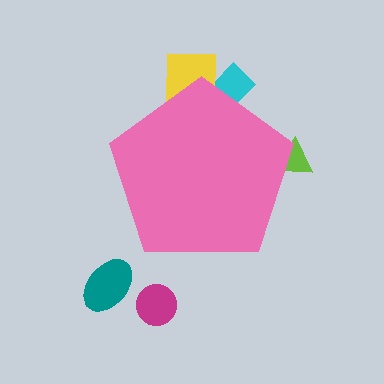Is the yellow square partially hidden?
Yes, the yellow square is partially hidden behind the pink pentagon.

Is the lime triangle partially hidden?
Yes, the lime triangle is partially hidden behind the pink pentagon.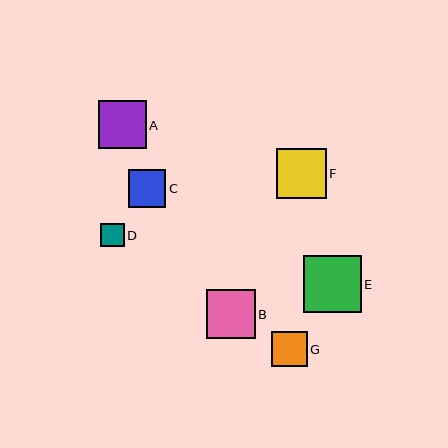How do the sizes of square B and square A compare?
Square B and square A are approximately the same size.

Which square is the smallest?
Square D is the smallest with a size of approximately 23 pixels.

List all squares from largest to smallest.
From largest to smallest: E, F, B, A, C, G, D.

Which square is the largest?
Square E is the largest with a size of approximately 58 pixels.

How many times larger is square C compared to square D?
Square C is approximately 1.6 times the size of square D.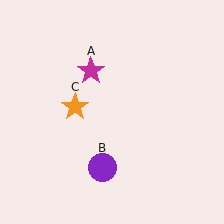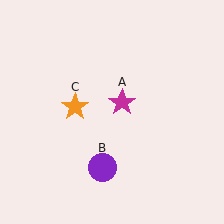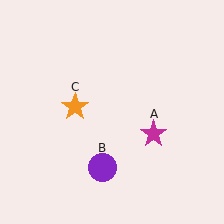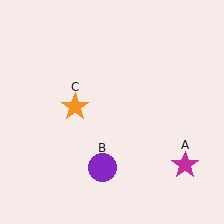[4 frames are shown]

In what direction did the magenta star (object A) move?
The magenta star (object A) moved down and to the right.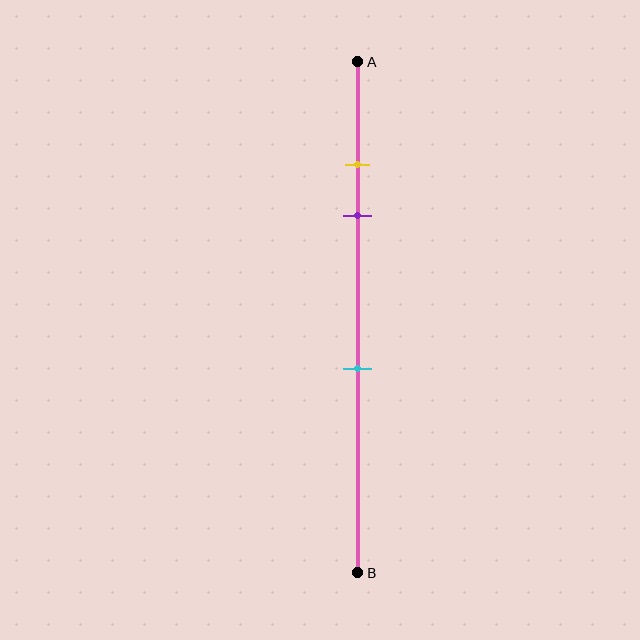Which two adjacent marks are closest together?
The yellow and purple marks are the closest adjacent pair.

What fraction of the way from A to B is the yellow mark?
The yellow mark is approximately 20% (0.2) of the way from A to B.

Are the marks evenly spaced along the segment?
No, the marks are not evenly spaced.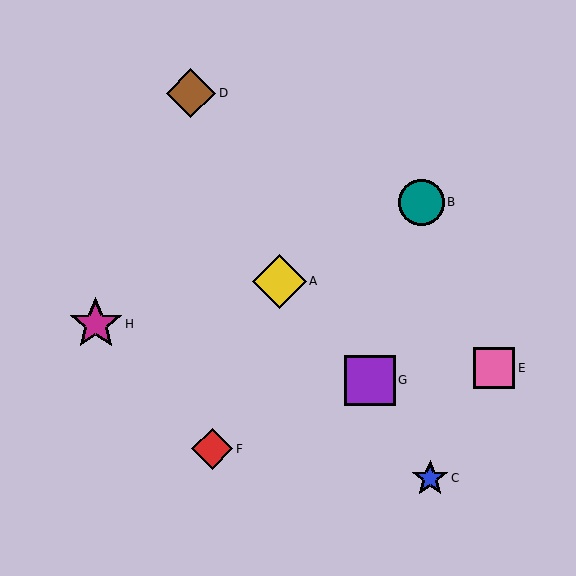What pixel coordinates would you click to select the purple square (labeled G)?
Click at (370, 380) to select the purple square G.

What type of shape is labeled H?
Shape H is a magenta star.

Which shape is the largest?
The yellow diamond (labeled A) is the largest.